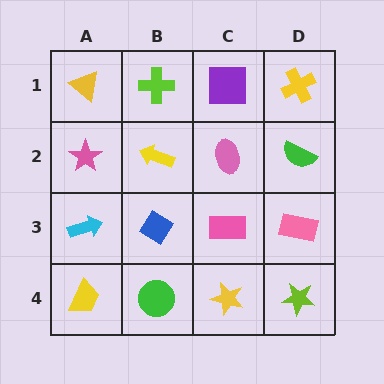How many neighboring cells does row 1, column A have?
2.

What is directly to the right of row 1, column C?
A yellow cross.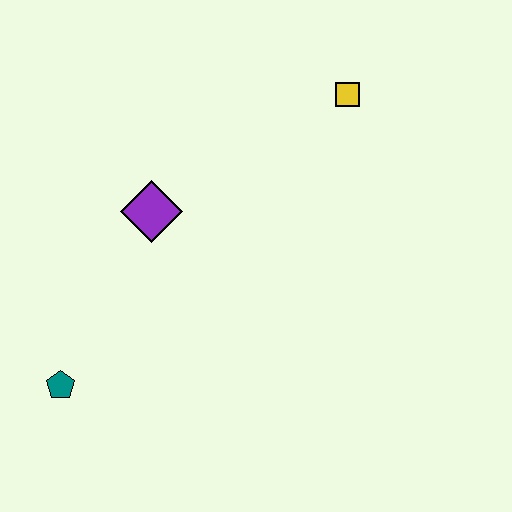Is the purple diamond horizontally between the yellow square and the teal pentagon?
Yes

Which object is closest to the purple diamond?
The teal pentagon is closest to the purple diamond.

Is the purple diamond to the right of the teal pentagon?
Yes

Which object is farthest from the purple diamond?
The yellow square is farthest from the purple diamond.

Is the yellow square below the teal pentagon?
No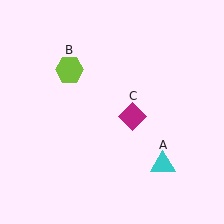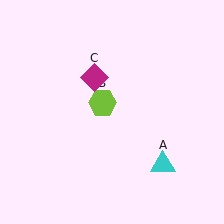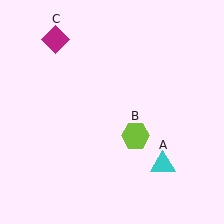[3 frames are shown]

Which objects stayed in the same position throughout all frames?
Cyan triangle (object A) remained stationary.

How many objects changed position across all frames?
2 objects changed position: lime hexagon (object B), magenta diamond (object C).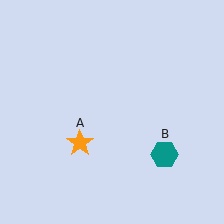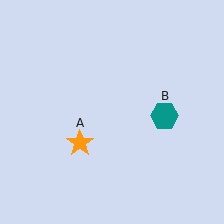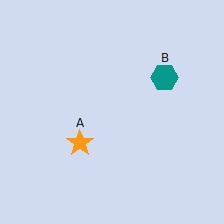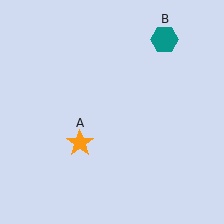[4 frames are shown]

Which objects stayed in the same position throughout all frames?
Orange star (object A) remained stationary.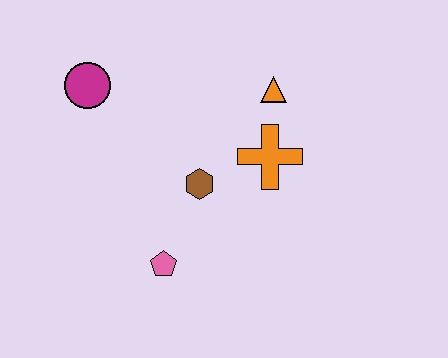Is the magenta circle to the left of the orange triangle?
Yes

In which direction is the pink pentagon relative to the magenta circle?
The pink pentagon is below the magenta circle.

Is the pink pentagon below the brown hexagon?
Yes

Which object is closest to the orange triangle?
The orange cross is closest to the orange triangle.